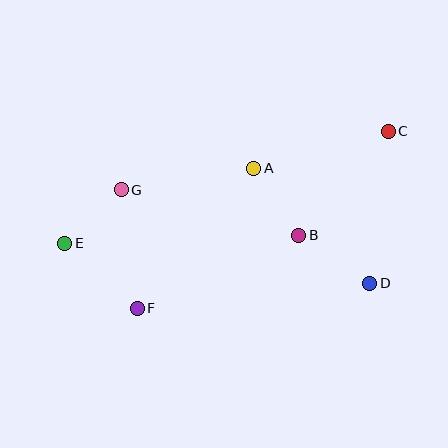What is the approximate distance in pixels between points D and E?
The distance between D and E is approximately 308 pixels.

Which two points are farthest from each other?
Points C and E are farthest from each other.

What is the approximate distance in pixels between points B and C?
The distance between B and C is approximately 137 pixels.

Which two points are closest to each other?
Points E and G are closest to each other.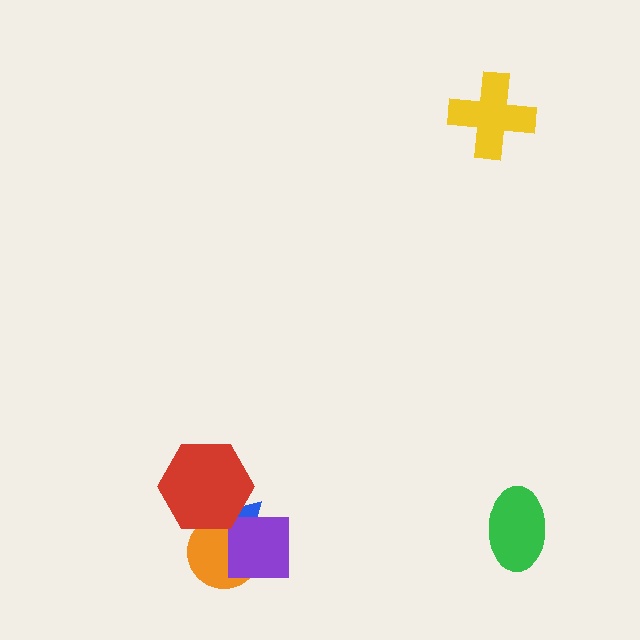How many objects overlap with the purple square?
2 objects overlap with the purple square.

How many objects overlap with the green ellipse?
0 objects overlap with the green ellipse.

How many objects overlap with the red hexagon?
2 objects overlap with the red hexagon.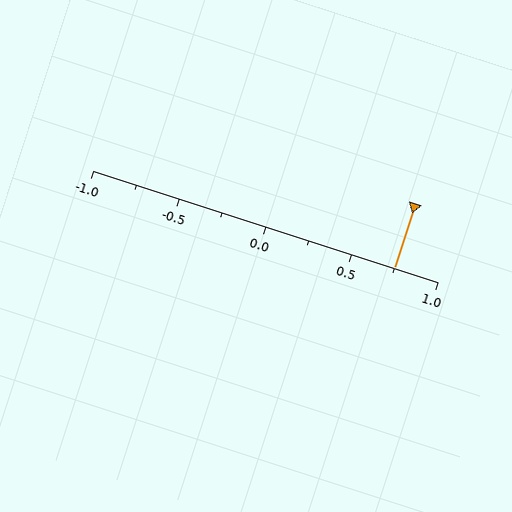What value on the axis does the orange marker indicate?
The marker indicates approximately 0.75.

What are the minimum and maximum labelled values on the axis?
The axis runs from -1.0 to 1.0.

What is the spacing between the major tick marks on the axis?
The major ticks are spaced 0.5 apart.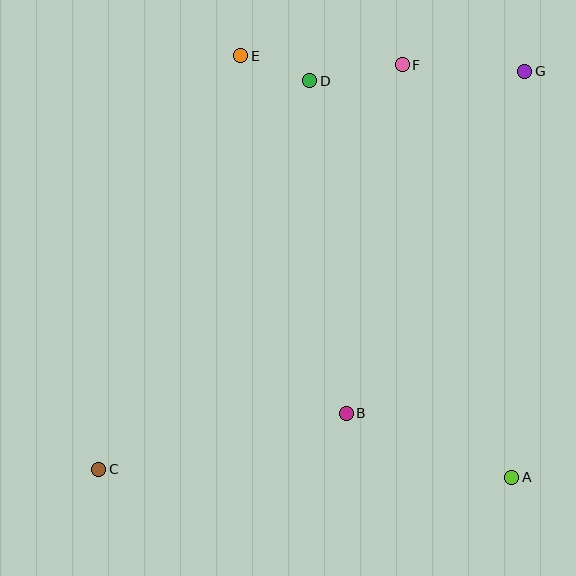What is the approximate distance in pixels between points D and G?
The distance between D and G is approximately 215 pixels.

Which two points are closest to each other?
Points D and E are closest to each other.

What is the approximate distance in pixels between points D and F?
The distance between D and F is approximately 94 pixels.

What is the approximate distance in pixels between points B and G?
The distance between B and G is approximately 386 pixels.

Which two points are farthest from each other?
Points C and G are farthest from each other.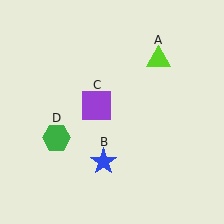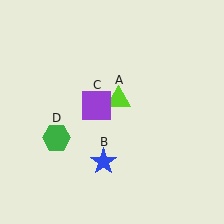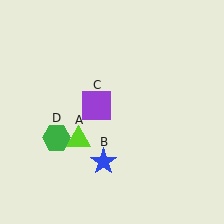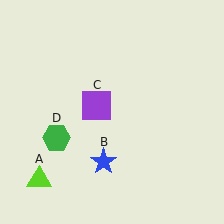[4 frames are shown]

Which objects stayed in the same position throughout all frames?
Blue star (object B) and purple square (object C) and green hexagon (object D) remained stationary.